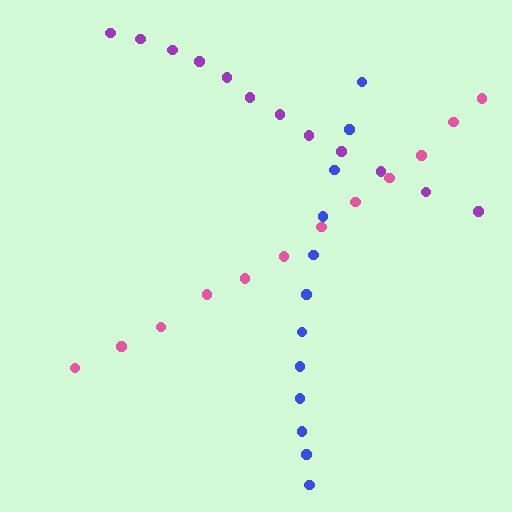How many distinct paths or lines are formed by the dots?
There are 3 distinct paths.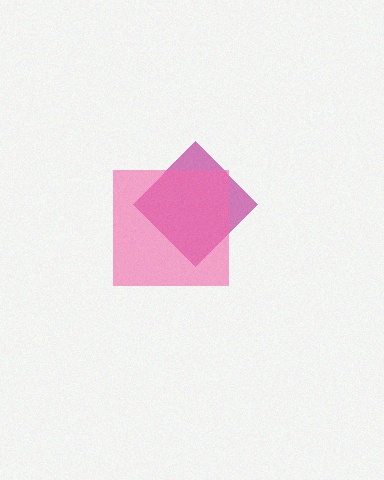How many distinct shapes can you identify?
There are 2 distinct shapes: a magenta diamond, a pink square.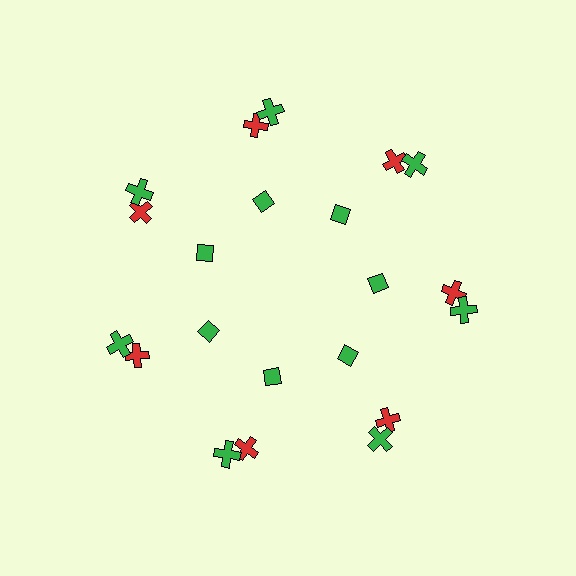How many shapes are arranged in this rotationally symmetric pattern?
There are 21 shapes, arranged in 7 groups of 3.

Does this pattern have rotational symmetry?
Yes, this pattern has 7-fold rotational symmetry. It looks the same after rotating 51 degrees around the center.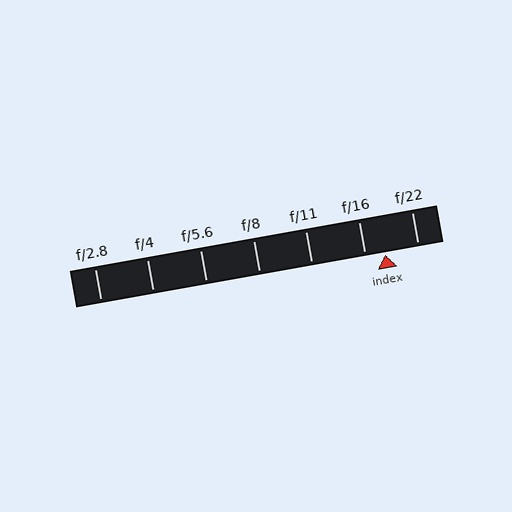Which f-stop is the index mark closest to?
The index mark is closest to f/16.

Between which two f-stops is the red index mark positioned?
The index mark is between f/16 and f/22.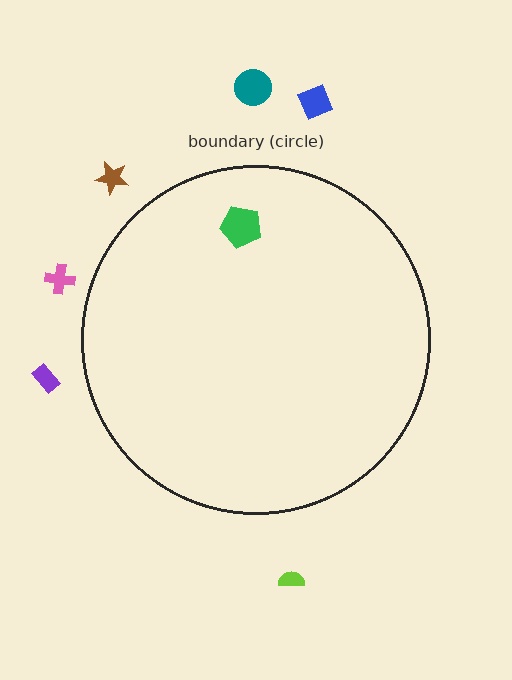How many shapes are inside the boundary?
1 inside, 6 outside.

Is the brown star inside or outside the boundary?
Outside.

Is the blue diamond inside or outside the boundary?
Outside.